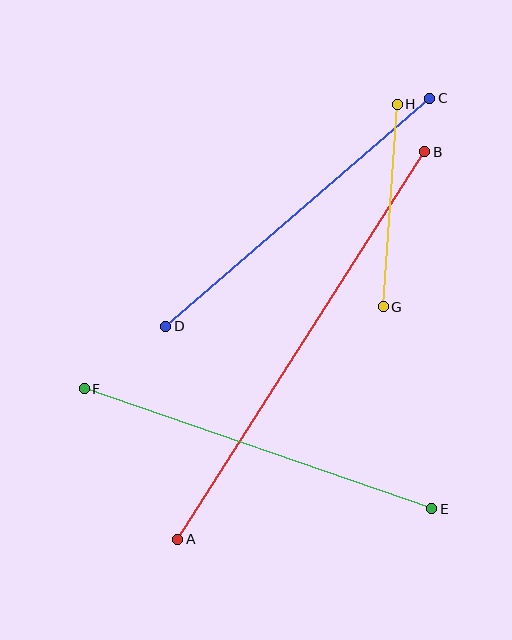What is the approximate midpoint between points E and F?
The midpoint is at approximately (258, 449) pixels.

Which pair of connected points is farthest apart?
Points A and B are farthest apart.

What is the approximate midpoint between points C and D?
The midpoint is at approximately (298, 212) pixels.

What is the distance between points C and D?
The distance is approximately 349 pixels.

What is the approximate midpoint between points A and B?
The midpoint is at approximately (301, 346) pixels.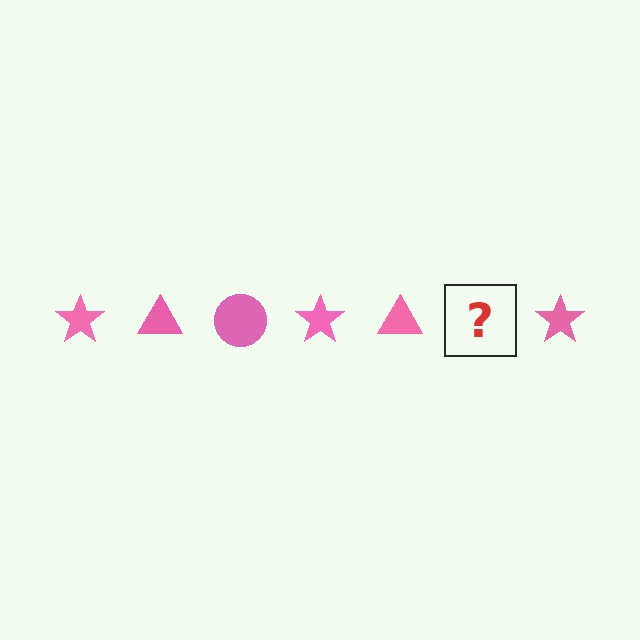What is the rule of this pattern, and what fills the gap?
The rule is that the pattern cycles through star, triangle, circle shapes in pink. The gap should be filled with a pink circle.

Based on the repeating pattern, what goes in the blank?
The blank should be a pink circle.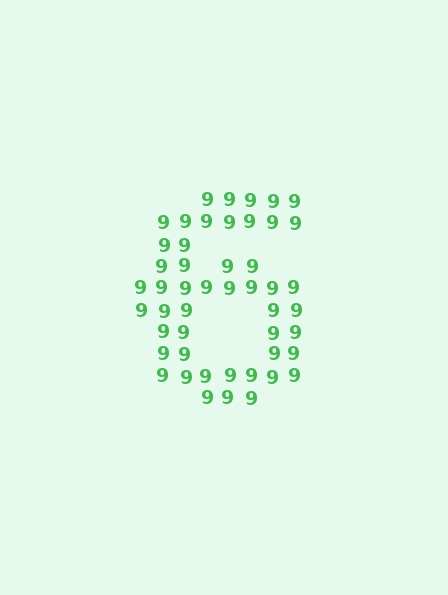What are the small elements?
The small elements are digit 9's.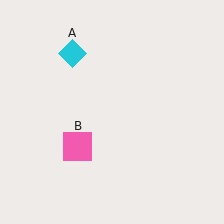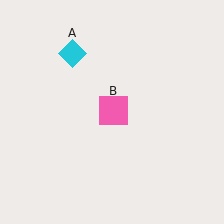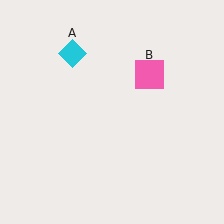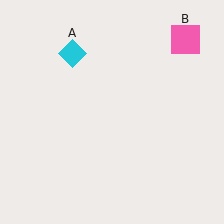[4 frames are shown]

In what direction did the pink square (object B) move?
The pink square (object B) moved up and to the right.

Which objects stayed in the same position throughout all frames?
Cyan diamond (object A) remained stationary.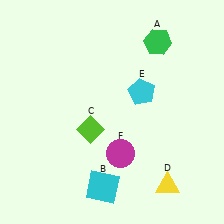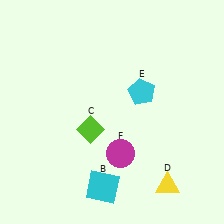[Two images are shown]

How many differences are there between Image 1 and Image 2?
There is 1 difference between the two images.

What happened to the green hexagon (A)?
The green hexagon (A) was removed in Image 2. It was in the top-right area of Image 1.